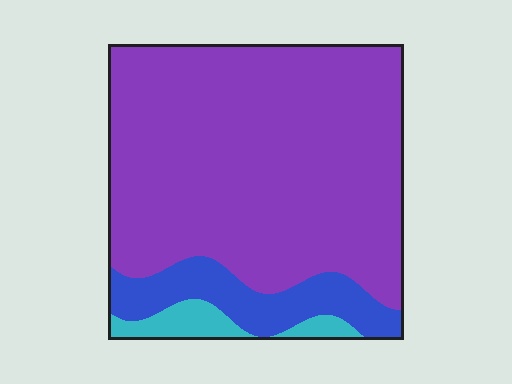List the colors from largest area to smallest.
From largest to smallest: purple, blue, cyan.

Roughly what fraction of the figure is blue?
Blue covers around 15% of the figure.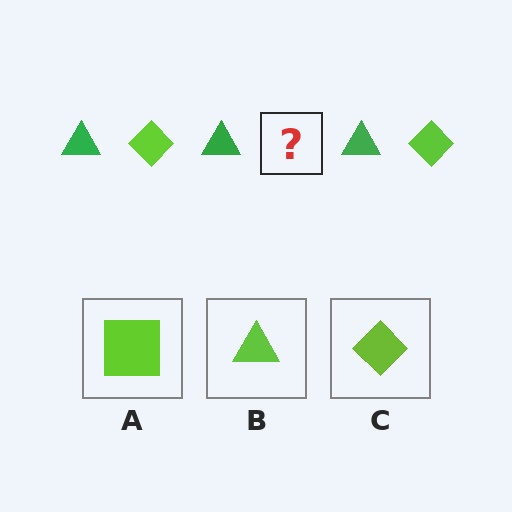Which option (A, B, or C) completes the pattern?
C.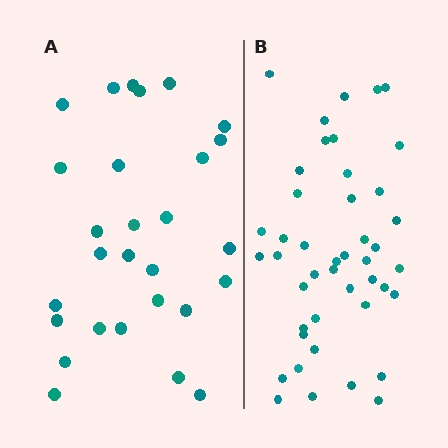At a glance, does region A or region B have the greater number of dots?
Region B (the right region) has more dots.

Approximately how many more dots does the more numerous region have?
Region B has approximately 15 more dots than region A.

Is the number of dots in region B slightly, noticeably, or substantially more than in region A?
Region B has substantially more. The ratio is roughly 1.6 to 1.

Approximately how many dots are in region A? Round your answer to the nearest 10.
About 30 dots. (The exact count is 28, which rounds to 30.)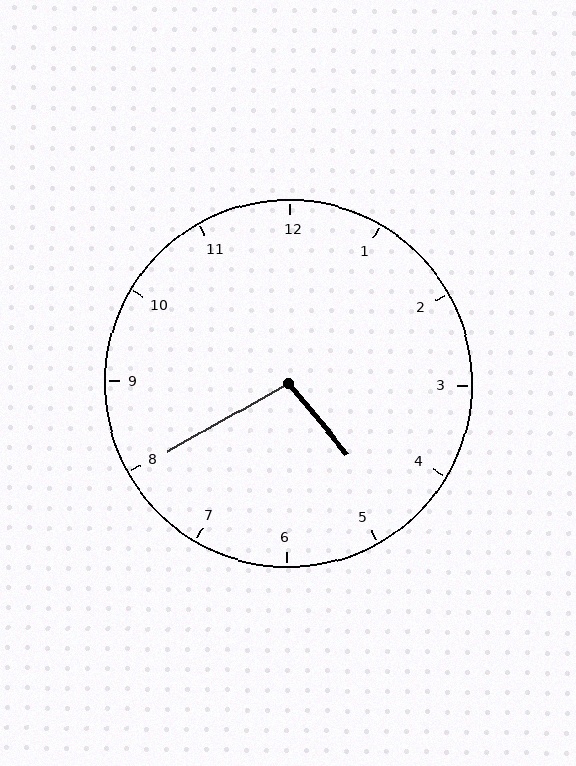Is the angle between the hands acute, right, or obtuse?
It is obtuse.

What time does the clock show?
4:40.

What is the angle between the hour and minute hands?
Approximately 100 degrees.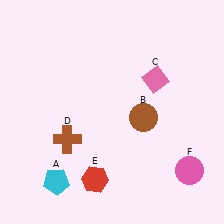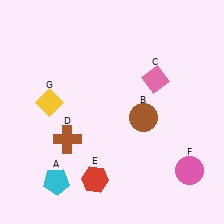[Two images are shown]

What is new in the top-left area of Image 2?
A yellow diamond (G) was added in the top-left area of Image 2.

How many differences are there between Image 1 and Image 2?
There is 1 difference between the two images.